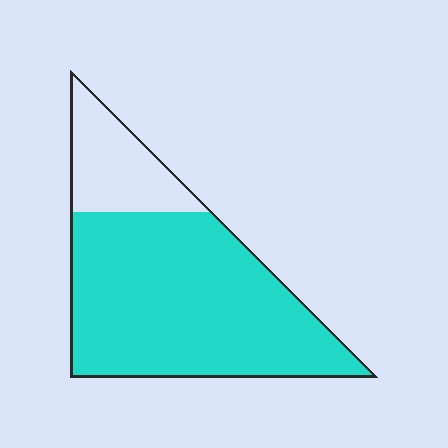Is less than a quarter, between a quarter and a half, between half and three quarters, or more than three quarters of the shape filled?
More than three quarters.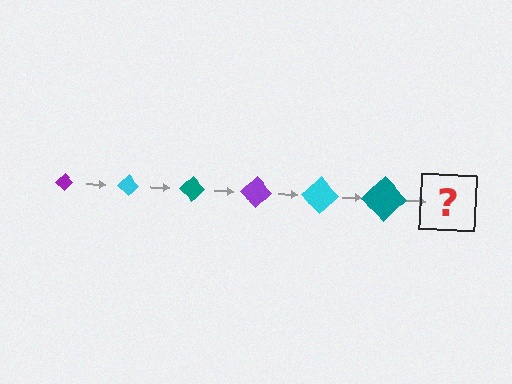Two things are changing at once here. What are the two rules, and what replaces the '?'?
The two rules are that the diamond grows larger each step and the color cycles through purple, cyan, and teal. The '?' should be a purple diamond, larger than the previous one.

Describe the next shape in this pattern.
It should be a purple diamond, larger than the previous one.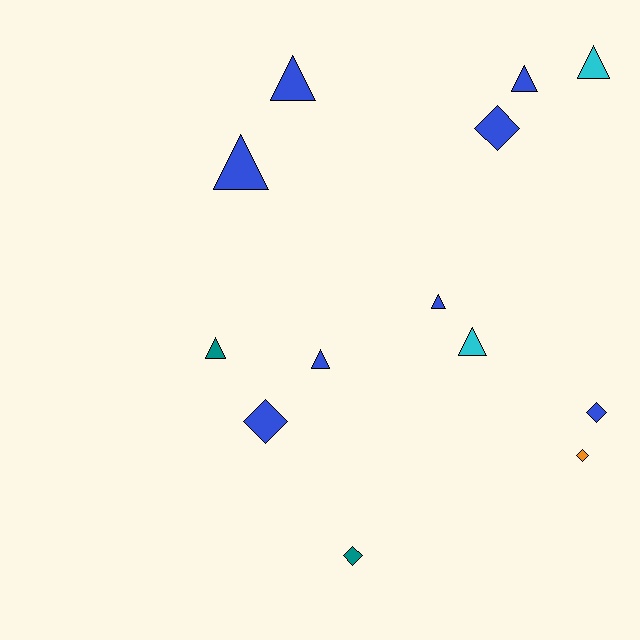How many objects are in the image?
There are 13 objects.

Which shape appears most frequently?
Triangle, with 8 objects.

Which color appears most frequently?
Blue, with 8 objects.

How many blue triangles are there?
There are 5 blue triangles.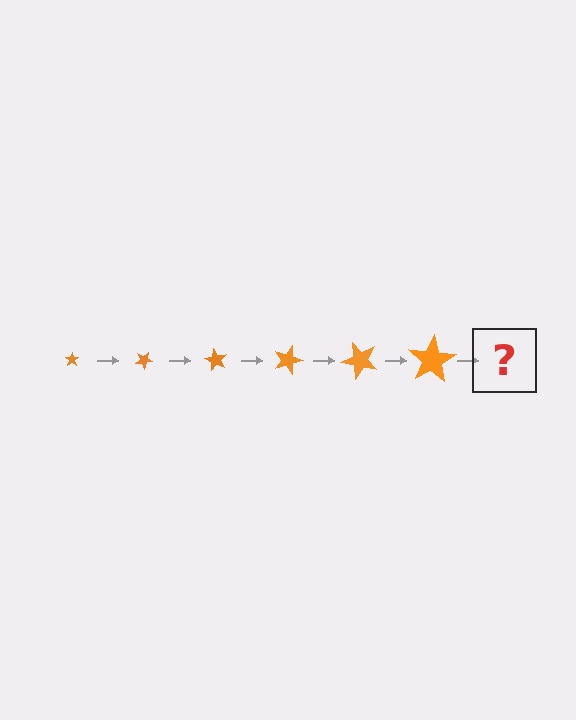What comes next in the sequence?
The next element should be a star, larger than the previous one and rotated 180 degrees from the start.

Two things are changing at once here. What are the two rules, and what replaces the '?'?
The two rules are that the star grows larger each step and it rotates 30 degrees each step. The '?' should be a star, larger than the previous one and rotated 180 degrees from the start.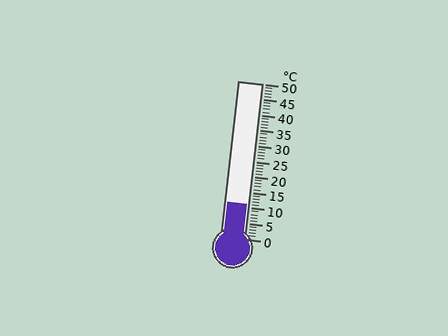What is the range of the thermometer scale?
The thermometer scale ranges from 0°C to 50°C.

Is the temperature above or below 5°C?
The temperature is above 5°C.